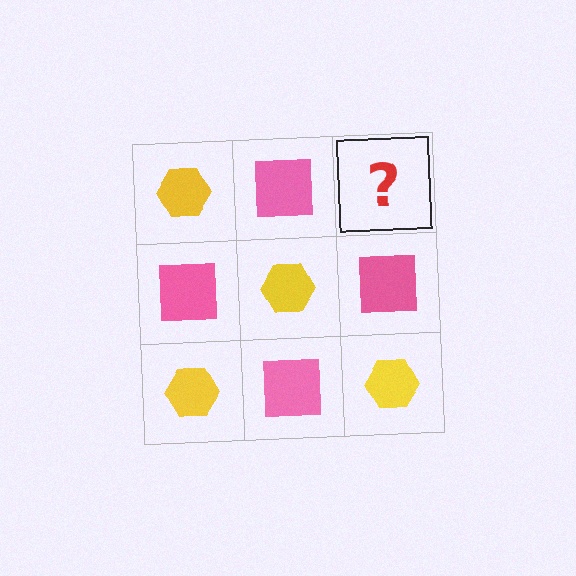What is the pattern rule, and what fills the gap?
The rule is that it alternates yellow hexagon and pink square in a checkerboard pattern. The gap should be filled with a yellow hexagon.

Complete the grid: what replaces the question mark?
The question mark should be replaced with a yellow hexagon.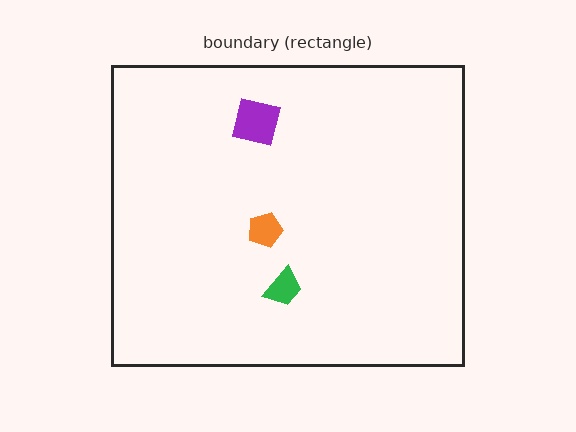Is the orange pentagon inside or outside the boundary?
Inside.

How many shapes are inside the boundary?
3 inside, 0 outside.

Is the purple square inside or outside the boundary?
Inside.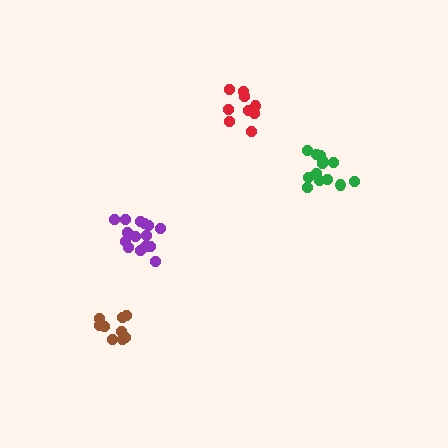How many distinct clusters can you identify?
There are 4 distinct clusters.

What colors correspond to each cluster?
The clusters are colored: purple, red, brown, green.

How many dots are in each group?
Group 1: 15 dots, Group 2: 9 dots, Group 3: 9 dots, Group 4: 13 dots (46 total).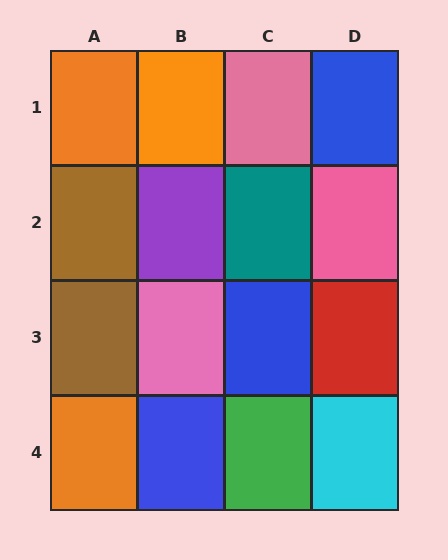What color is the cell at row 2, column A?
Brown.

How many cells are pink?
3 cells are pink.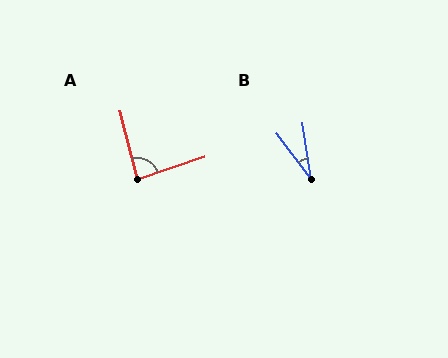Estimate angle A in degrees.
Approximately 85 degrees.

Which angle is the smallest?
B, at approximately 28 degrees.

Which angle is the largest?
A, at approximately 85 degrees.